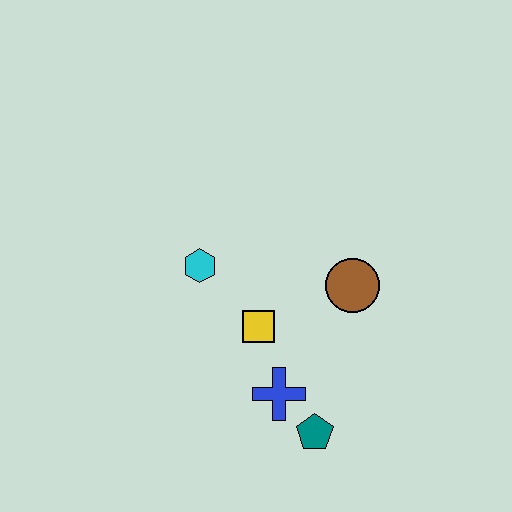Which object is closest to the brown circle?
The yellow square is closest to the brown circle.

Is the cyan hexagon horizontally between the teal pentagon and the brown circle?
No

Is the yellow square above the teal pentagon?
Yes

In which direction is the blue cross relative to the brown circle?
The blue cross is below the brown circle.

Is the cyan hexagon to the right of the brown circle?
No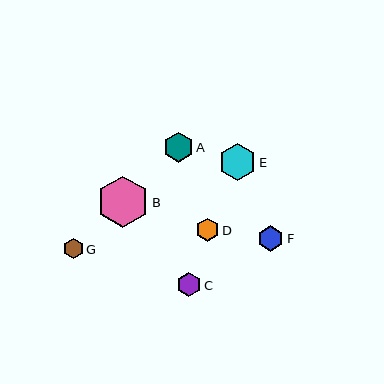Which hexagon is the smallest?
Hexagon G is the smallest with a size of approximately 20 pixels.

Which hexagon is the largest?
Hexagon B is the largest with a size of approximately 51 pixels.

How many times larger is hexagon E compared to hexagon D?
Hexagon E is approximately 1.6 times the size of hexagon D.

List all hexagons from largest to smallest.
From largest to smallest: B, E, A, F, D, C, G.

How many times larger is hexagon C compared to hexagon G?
Hexagon C is approximately 1.2 times the size of hexagon G.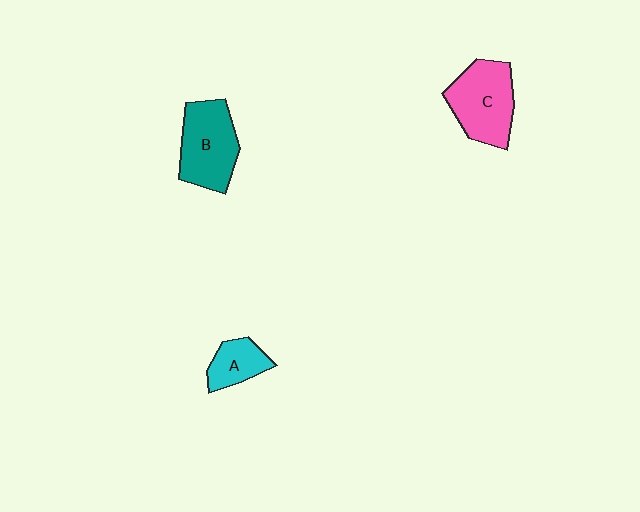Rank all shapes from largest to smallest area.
From largest to smallest: C (pink), B (teal), A (cyan).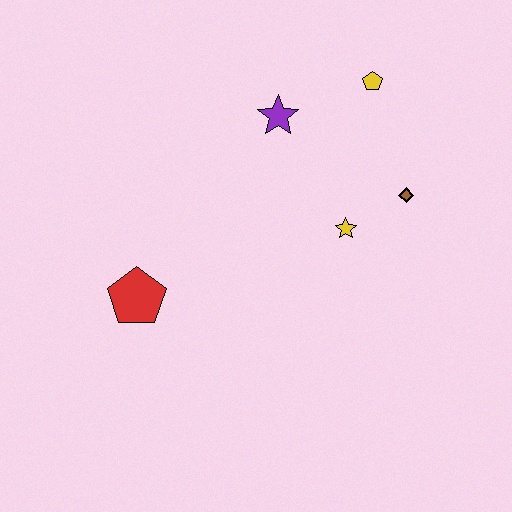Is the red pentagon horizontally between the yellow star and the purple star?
No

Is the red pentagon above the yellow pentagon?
No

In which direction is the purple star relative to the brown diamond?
The purple star is to the left of the brown diamond.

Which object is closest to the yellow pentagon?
The purple star is closest to the yellow pentagon.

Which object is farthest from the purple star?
The red pentagon is farthest from the purple star.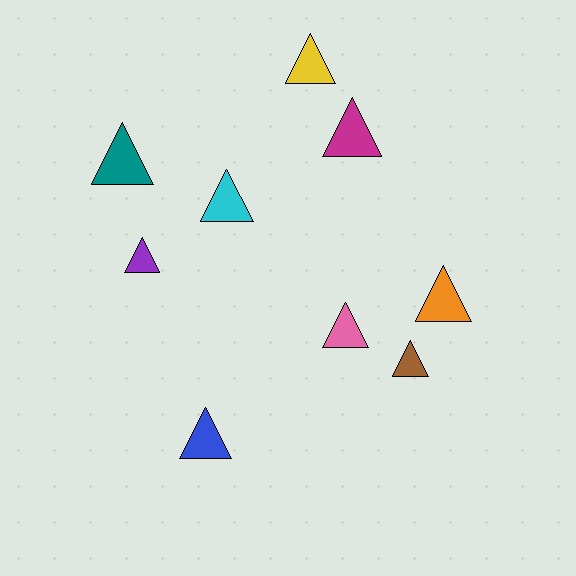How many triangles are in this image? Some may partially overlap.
There are 9 triangles.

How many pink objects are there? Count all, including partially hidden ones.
There is 1 pink object.